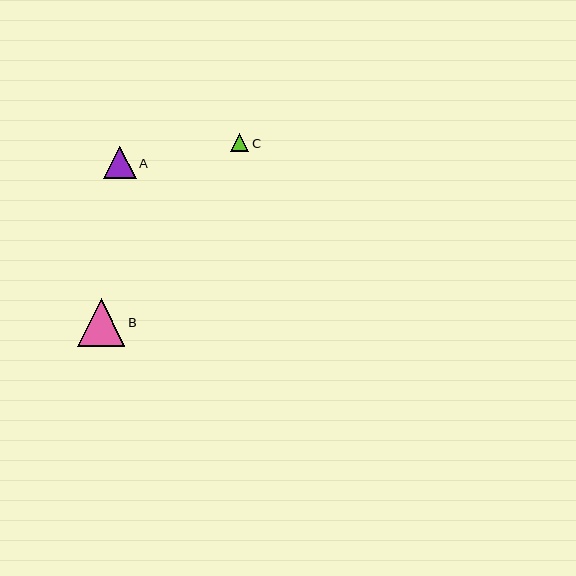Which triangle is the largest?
Triangle B is the largest with a size of approximately 47 pixels.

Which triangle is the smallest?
Triangle C is the smallest with a size of approximately 18 pixels.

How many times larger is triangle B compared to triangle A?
Triangle B is approximately 1.5 times the size of triangle A.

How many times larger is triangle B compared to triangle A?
Triangle B is approximately 1.5 times the size of triangle A.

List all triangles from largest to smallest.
From largest to smallest: B, A, C.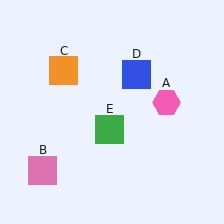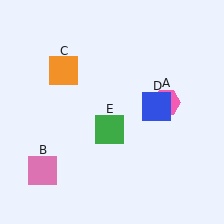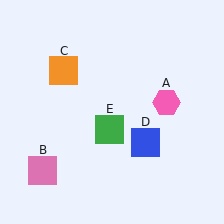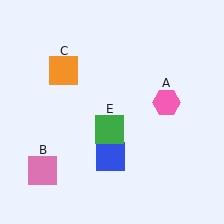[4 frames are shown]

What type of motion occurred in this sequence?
The blue square (object D) rotated clockwise around the center of the scene.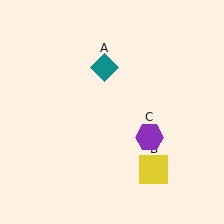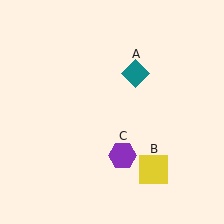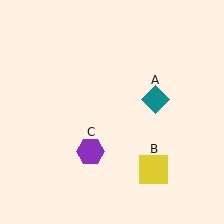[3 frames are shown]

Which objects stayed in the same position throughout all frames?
Yellow square (object B) remained stationary.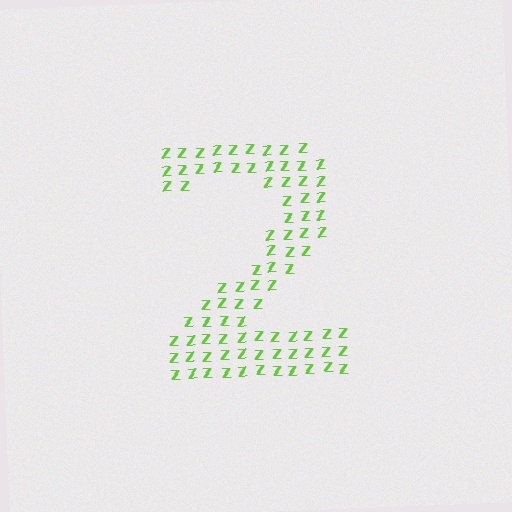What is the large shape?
The large shape is the digit 2.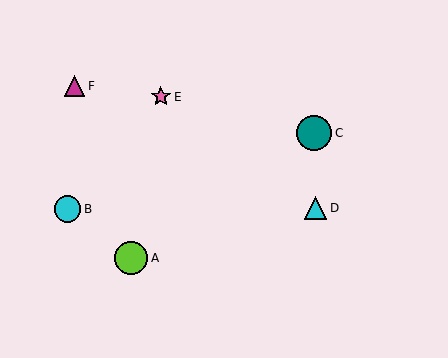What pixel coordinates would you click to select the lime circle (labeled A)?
Click at (131, 258) to select the lime circle A.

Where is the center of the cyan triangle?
The center of the cyan triangle is at (315, 208).